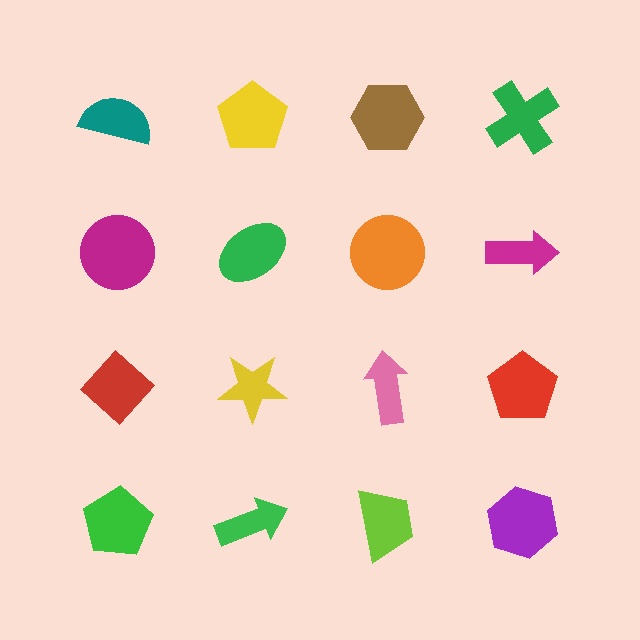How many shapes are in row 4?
4 shapes.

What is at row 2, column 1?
A magenta circle.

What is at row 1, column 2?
A yellow pentagon.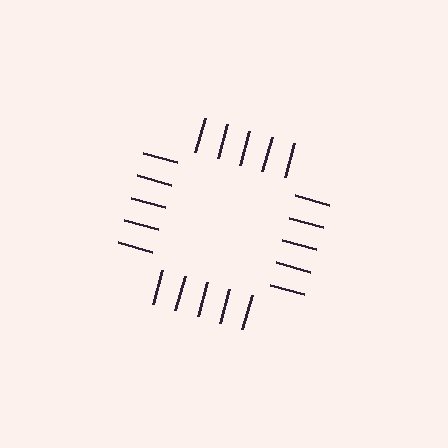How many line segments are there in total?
20 — 5 along each of the 4 edges.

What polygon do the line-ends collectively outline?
An illusory square — the line segments terminate on its edges but no continuous stroke is drawn.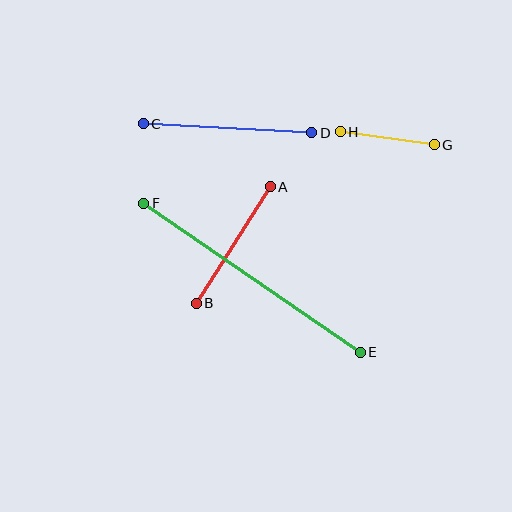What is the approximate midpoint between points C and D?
The midpoint is at approximately (227, 128) pixels.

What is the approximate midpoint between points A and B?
The midpoint is at approximately (233, 245) pixels.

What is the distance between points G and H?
The distance is approximately 95 pixels.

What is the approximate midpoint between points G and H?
The midpoint is at approximately (387, 138) pixels.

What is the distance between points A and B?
The distance is approximately 138 pixels.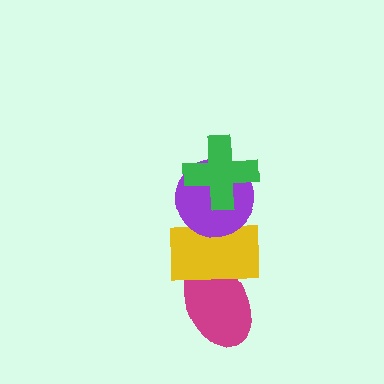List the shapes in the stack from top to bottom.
From top to bottom: the green cross, the purple circle, the yellow rectangle, the magenta ellipse.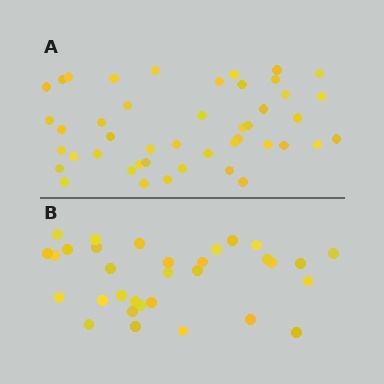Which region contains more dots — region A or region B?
Region A (the top region) has more dots.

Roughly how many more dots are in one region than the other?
Region A has approximately 15 more dots than region B.